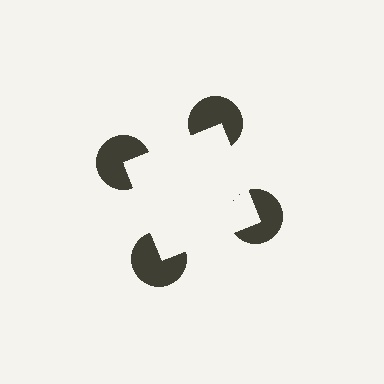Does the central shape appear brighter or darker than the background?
It typically appears slightly brighter than the background, even though no actual brightness change is drawn.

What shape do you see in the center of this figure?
An illusory square — its edges are inferred from the aligned wedge cuts in the pac-man discs, not physically drawn.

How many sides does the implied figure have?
4 sides.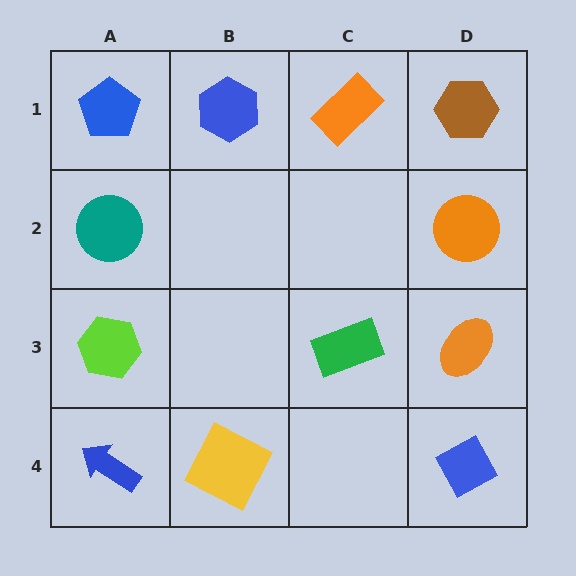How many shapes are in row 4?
3 shapes.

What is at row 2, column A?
A teal circle.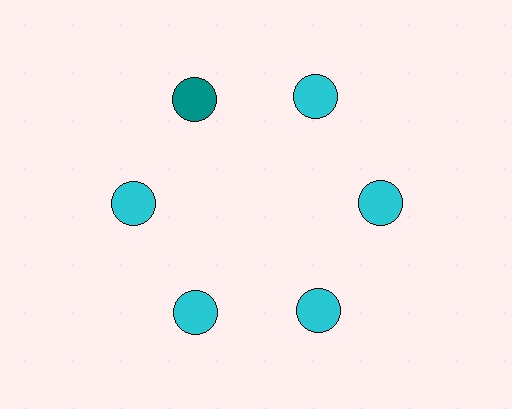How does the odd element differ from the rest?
It has a different color: teal instead of cyan.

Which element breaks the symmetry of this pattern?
The teal circle at roughly the 11 o'clock position breaks the symmetry. All other shapes are cyan circles.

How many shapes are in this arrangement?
There are 6 shapes arranged in a ring pattern.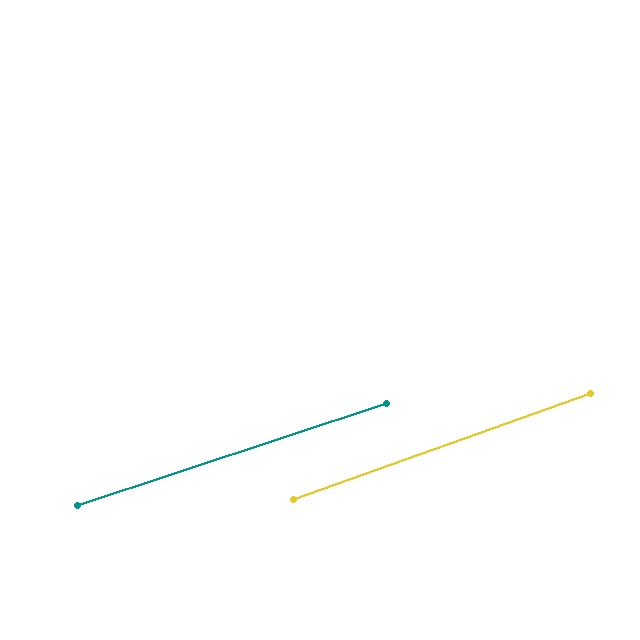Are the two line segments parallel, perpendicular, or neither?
Parallel — their directions differ by only 1.3°.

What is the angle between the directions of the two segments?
Approximately 1 degree.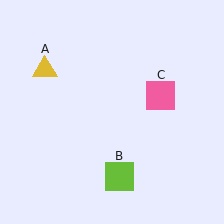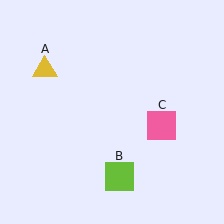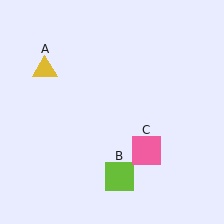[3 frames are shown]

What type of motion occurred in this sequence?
The pink square (object C) rotated clockwise around the center of the scene.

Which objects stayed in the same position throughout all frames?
Yellow triangle (object A) and lime square (object B) remained stationary.